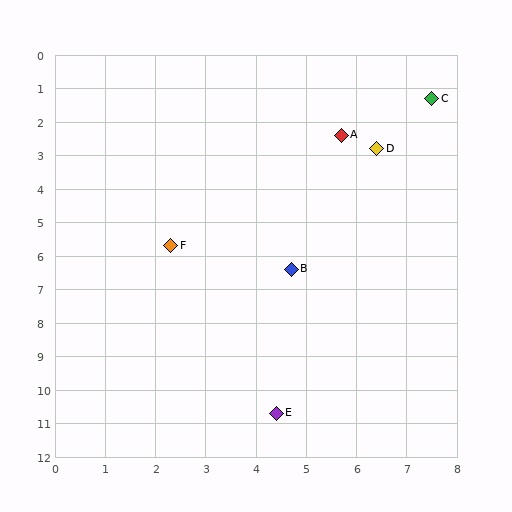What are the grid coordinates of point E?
Point E is at approximately (4.4, 10.7).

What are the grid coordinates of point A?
Point A is at approximately (5.7, 2.4).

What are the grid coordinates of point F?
Point F is at approximately (2.3, 5.7).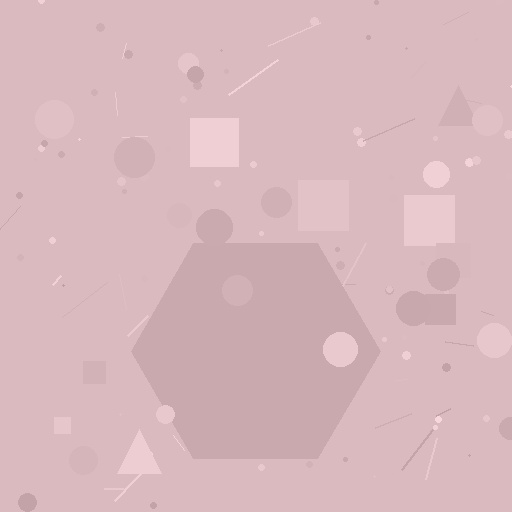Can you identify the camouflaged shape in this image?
The camouflaged shape is a hexagon.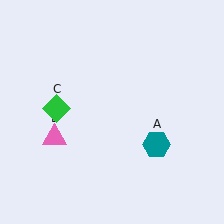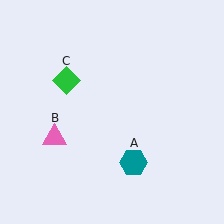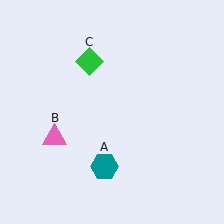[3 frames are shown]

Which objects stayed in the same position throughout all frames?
Pink triangle (object B) remained stationary.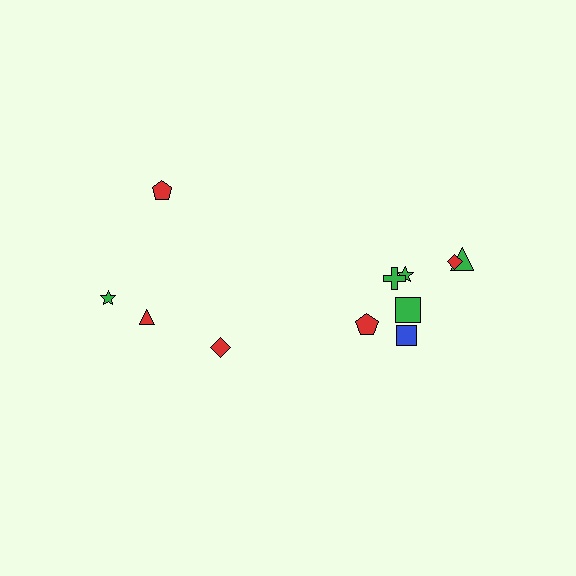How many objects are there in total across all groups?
There are 11 objects.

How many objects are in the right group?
There are 7 objects.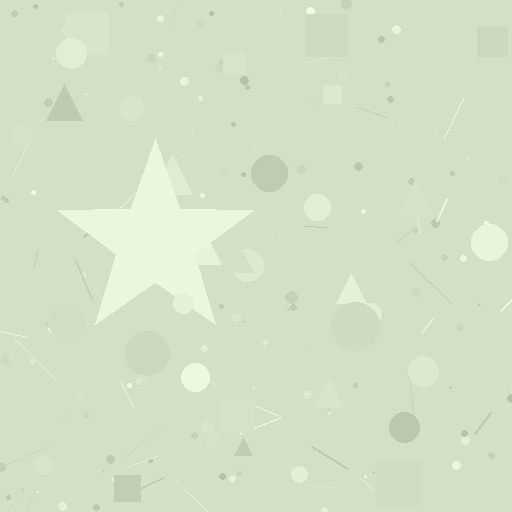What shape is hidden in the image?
A star is hidden in the image.